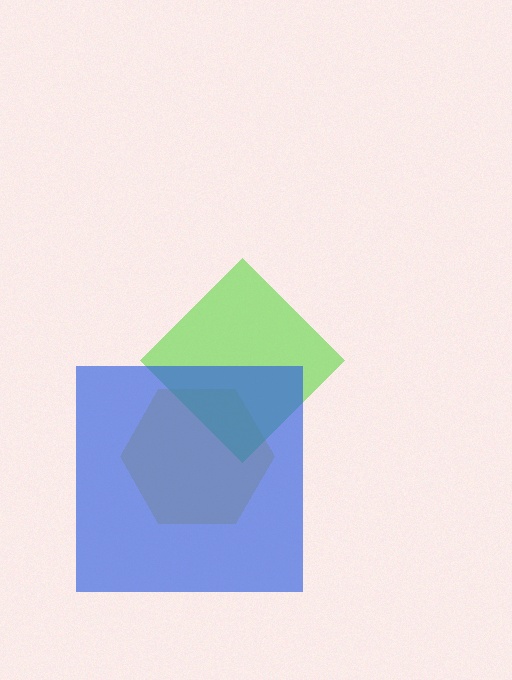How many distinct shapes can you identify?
There are 3 distinct shapes: a yellow hexagon, a lime diamond, a blue square.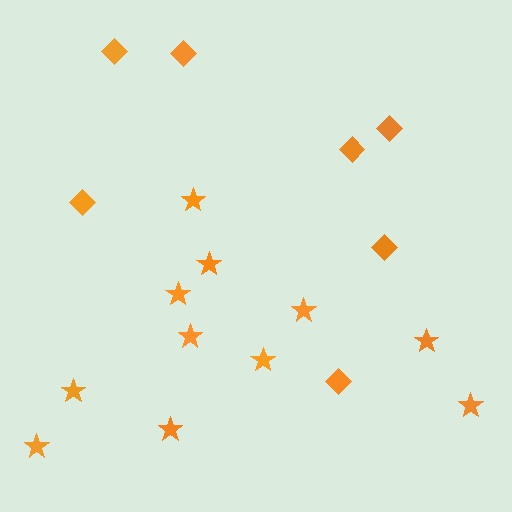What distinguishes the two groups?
There are 2 groups: one group of diamonds (7) and one group of stars (11).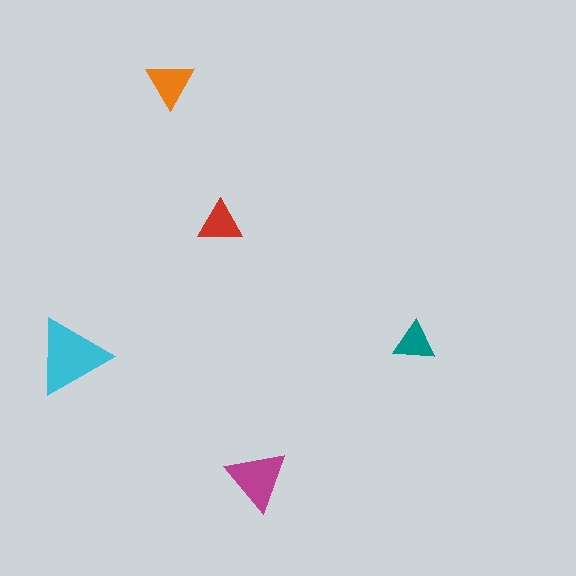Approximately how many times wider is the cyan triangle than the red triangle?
About 2 times wider.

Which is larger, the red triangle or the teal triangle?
The red one.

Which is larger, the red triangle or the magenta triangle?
The magenta one.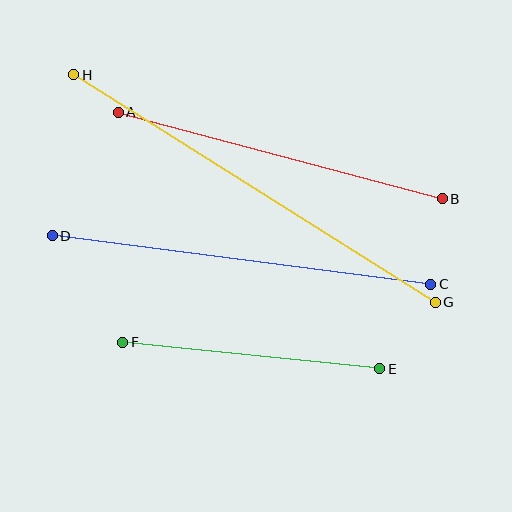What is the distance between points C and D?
The distance is approximately 381 pixels.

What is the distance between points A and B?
The distance is approximately 335 pixels.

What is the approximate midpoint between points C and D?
The midpoint is at approximately (241, 260) pixels.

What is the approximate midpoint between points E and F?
The midpoint is at approximately (251, 355) pixels.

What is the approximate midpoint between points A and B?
The midpoint is at approximately (280, 155) pixels.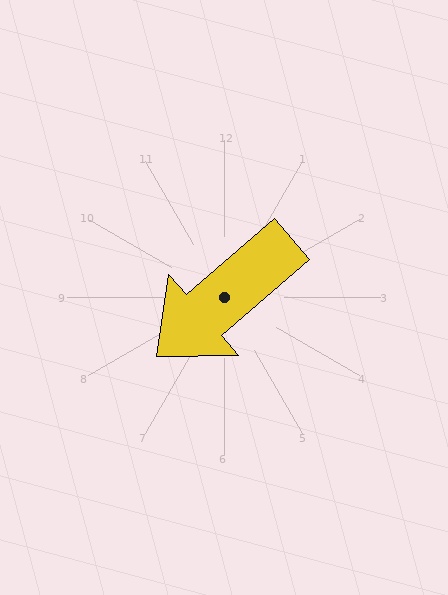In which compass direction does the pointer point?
Southwest.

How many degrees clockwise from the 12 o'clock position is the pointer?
Approximately 229 degrees.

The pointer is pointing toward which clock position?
Roughly 8 o'clock.